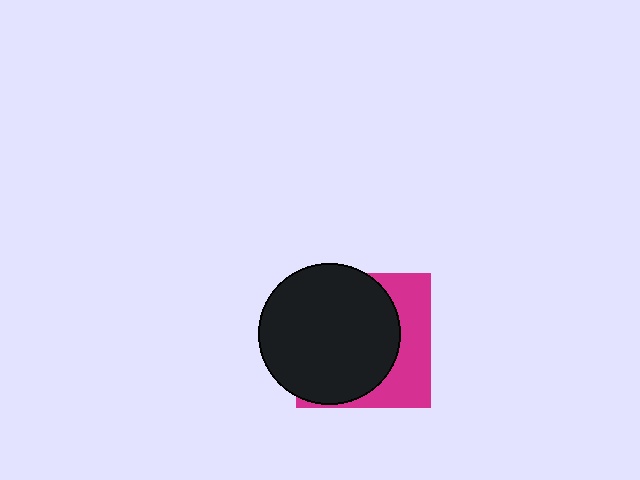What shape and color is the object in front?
The object in front is a black circle.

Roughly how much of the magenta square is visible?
A small part of it is visible (roughly 34%).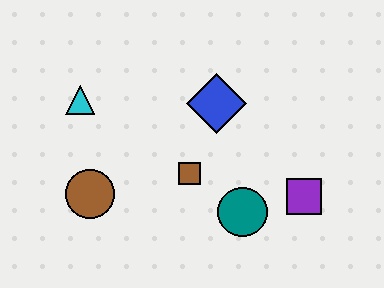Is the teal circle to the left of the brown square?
No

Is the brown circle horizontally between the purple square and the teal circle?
No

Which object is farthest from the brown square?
The cyan triangle is farthest from the brown square.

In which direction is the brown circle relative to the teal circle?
The brown circle is to the left of the teal circle.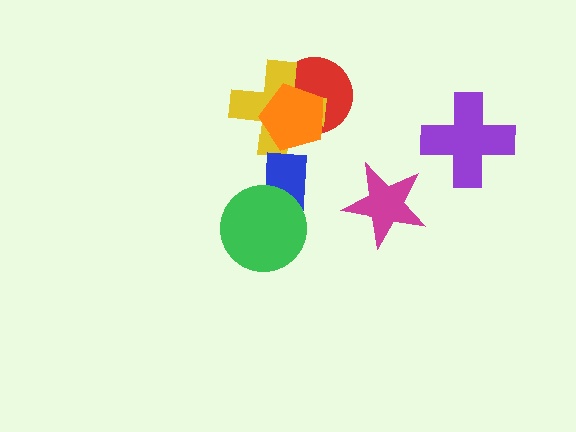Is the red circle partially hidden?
Yes, it is partially covered by another shape.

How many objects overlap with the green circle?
1 object overlaps with the green circle.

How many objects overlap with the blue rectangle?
1 object overlaps with the blue rectangle.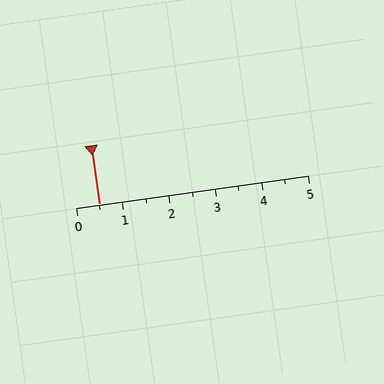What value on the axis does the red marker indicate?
The marker indicates approximately 0.5.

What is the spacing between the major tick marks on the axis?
The major ticks are spaced 1 apart.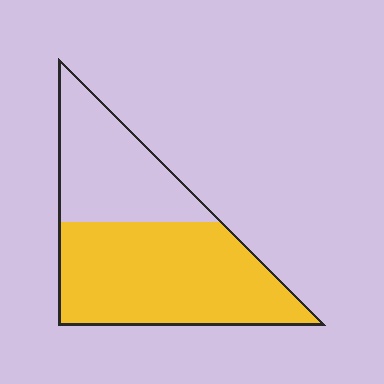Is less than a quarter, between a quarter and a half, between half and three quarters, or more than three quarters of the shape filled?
Between half and three quarters.